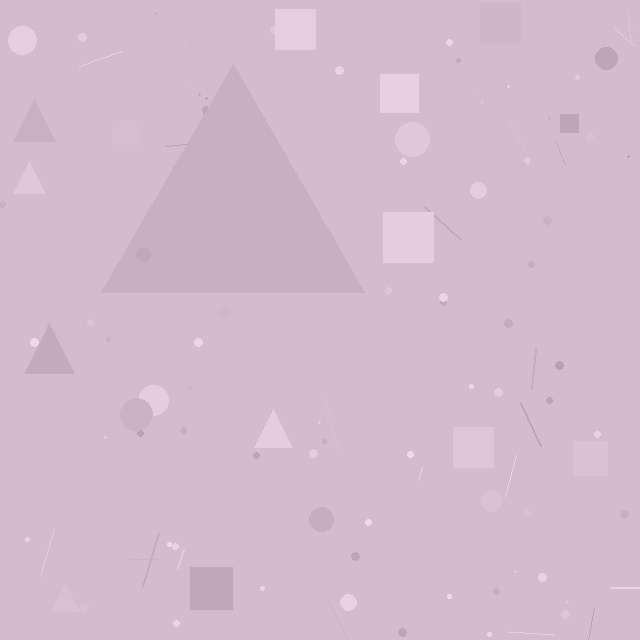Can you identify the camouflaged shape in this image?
The camouflaged shape is a triangle.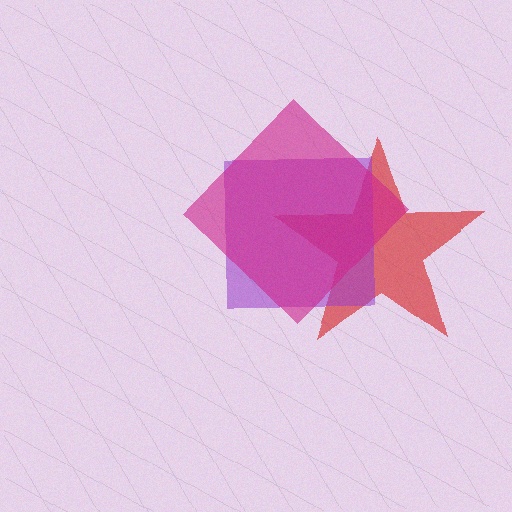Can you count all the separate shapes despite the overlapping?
Yes, there are 3 separate shapes.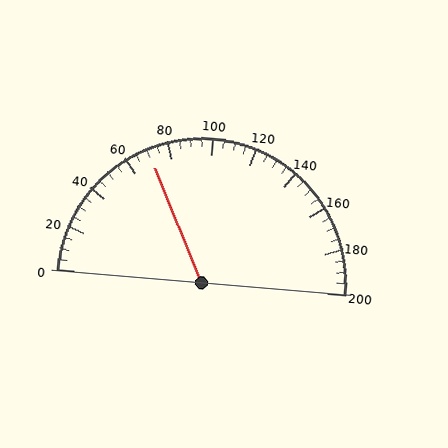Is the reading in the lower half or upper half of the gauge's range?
The reading is in the lower half of the range (0 to 200).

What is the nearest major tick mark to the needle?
The nearest major tick mark is 80.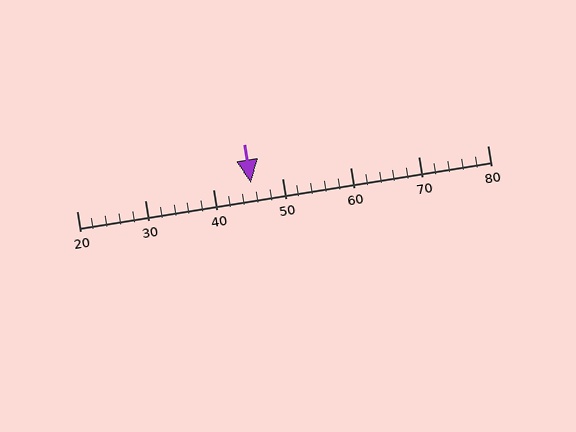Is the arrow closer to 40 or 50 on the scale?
The arrow is closer to 50.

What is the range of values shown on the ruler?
The ruler shows values from 20 to 80.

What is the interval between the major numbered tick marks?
The major tick marks are spaced 10 units apart.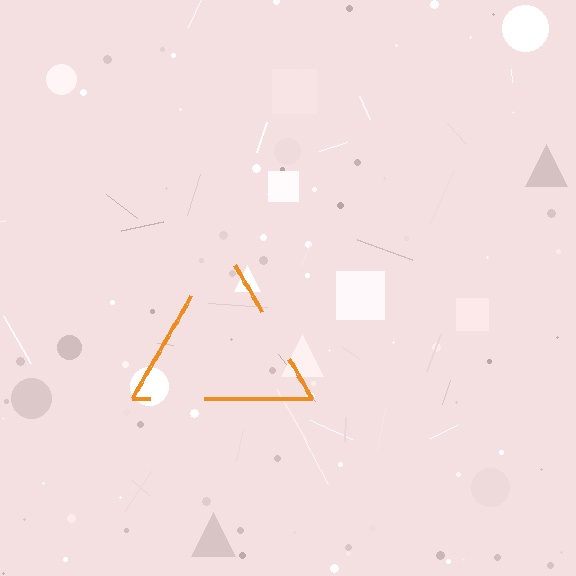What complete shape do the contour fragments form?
The contour fragments form a triangle.